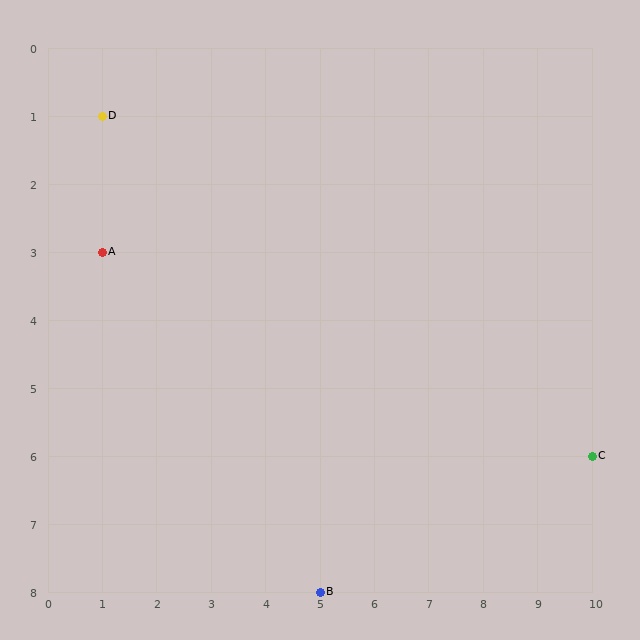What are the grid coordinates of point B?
Point B is at grid coordinates (5, 8).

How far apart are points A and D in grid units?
Points A and D are 2 rows apart.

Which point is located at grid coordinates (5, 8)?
Point B is at (5, 8).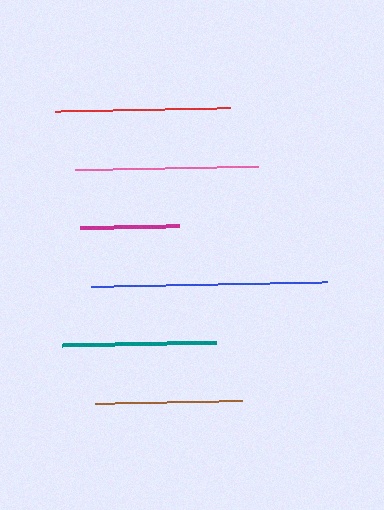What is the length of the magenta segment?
The magenta segment is approximately 98 pixels long.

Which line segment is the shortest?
The magenta line is the shortest at approximately 98 pixels.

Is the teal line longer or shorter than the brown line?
The teal line is longer than the brown line.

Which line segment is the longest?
The blue line is the longest at approximately 236 pixels.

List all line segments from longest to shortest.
From longest to shortest: blue, pink, red, teal, brown, magenta.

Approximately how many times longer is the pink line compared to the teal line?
The pink line is approximately 1.2 times the length of the teal line.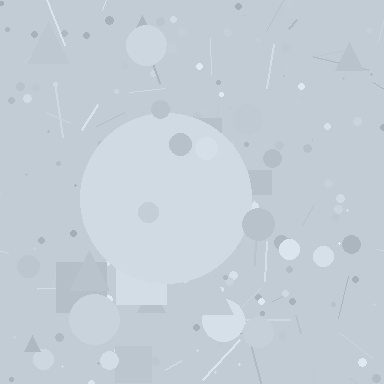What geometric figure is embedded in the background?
A circle is embedded in the background.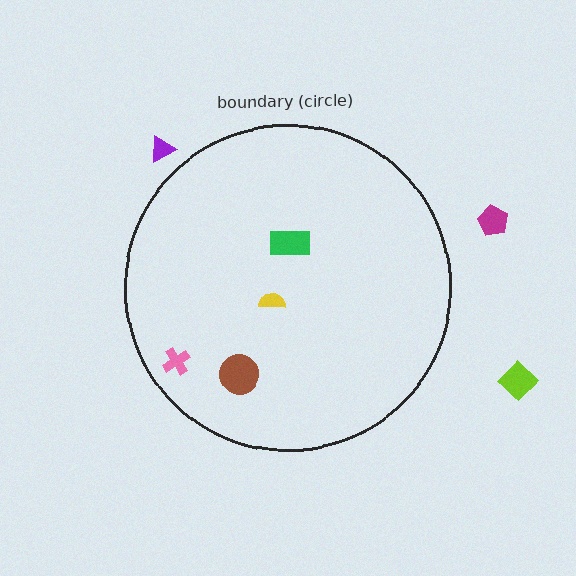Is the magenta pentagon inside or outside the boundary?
Outside.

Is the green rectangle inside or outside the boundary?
Inside.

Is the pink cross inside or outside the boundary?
Inside.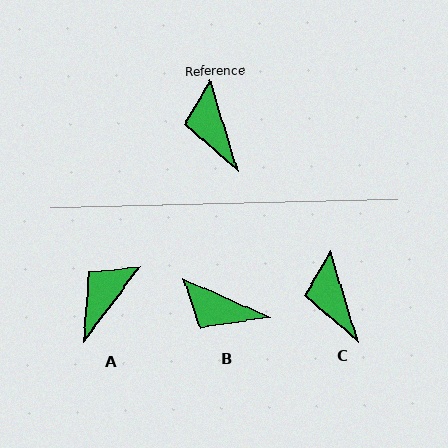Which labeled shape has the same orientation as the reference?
C.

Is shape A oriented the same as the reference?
No, it is off by about 54 degrees.